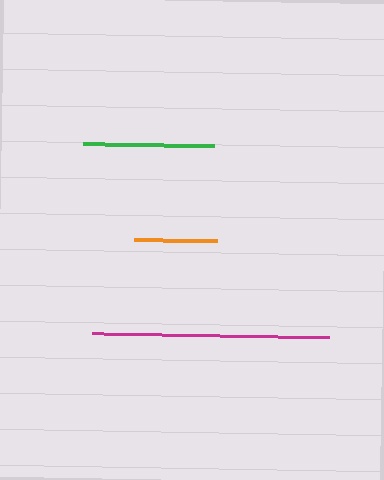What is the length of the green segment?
The green segment is approximately 132 pixels long.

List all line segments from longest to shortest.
From longest to shortest: magenta, green, orange.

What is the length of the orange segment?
The orange segment is approximately 83 pixels long.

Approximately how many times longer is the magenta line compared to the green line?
The magenta line is approximately 1.8 times the length of the green line.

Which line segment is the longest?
The magenta line is the longest at approximately 238 pixels.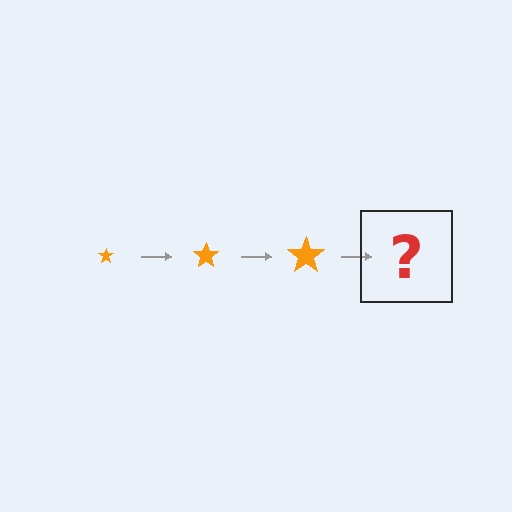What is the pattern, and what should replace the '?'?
The pattern is that the star gets progressively larger each step. The '?' should be an orange star, larger than the previous one.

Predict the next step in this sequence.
The next step is an orange star, larger than the previous one.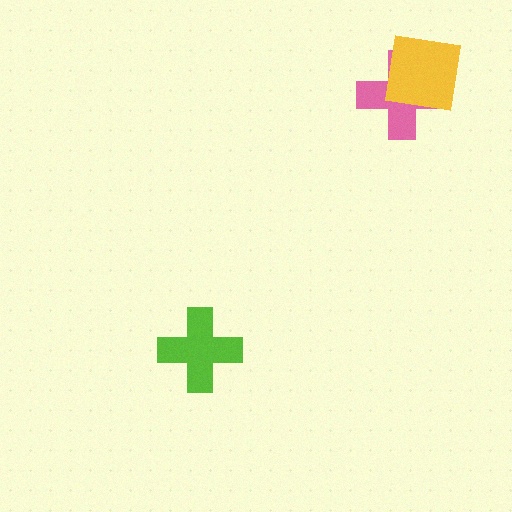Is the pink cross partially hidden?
Yes, it is partially covered by another shape.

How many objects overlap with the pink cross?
1 object overlaps with the pink cross.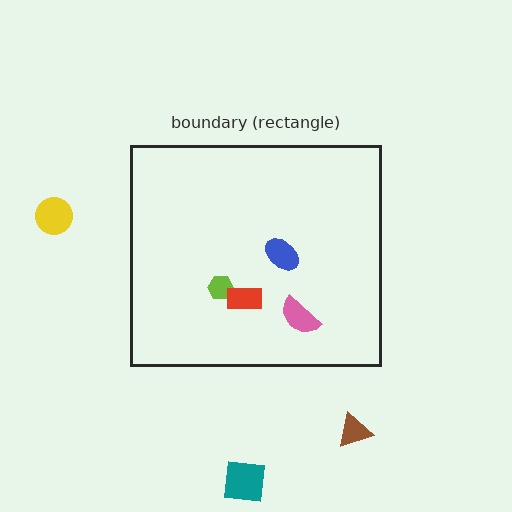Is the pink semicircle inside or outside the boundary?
Inside.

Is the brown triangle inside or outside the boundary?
Outside.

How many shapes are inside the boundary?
4 inside, 3 outside.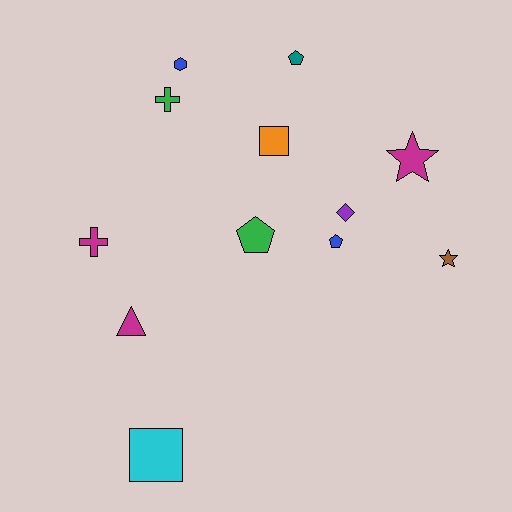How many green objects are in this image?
There are 2 green objects.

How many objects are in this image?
There are 12 objects.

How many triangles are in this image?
There is 1 triangle.